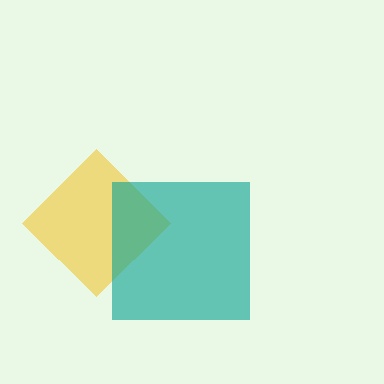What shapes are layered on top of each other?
The layered shapes are: a yellow diamond, a teal square.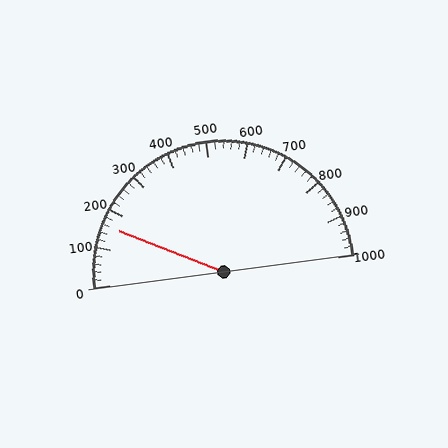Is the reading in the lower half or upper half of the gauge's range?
The reading is in the lower half of the range (0 to 1000).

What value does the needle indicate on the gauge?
The needle indicates approximately 160.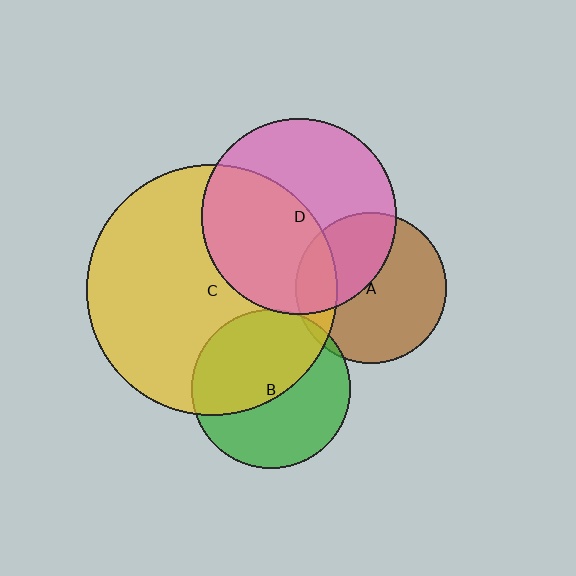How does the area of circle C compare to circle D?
Approximately 1.7 times.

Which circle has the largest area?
Circle C (yellow).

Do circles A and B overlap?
Yes.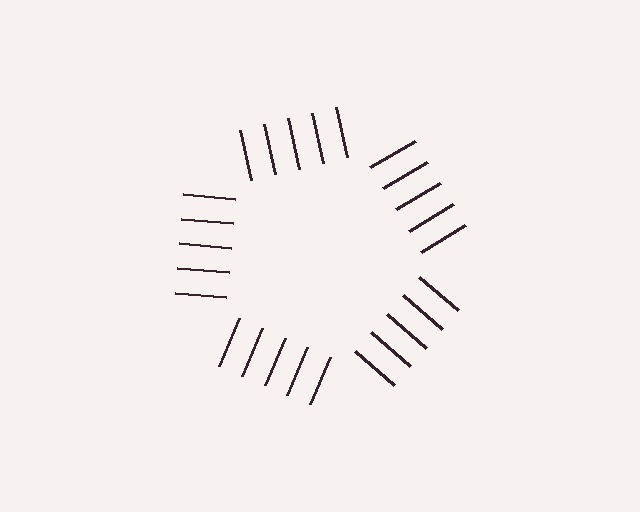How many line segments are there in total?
25 — 5 along each of the 5 edges.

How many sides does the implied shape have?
5 sides — the line-ends trace a pentagon.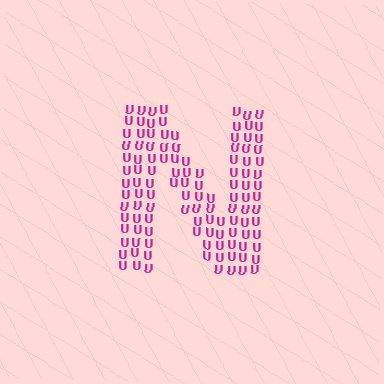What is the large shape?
The large shape is the letter N.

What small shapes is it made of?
It is made of small letter U's.